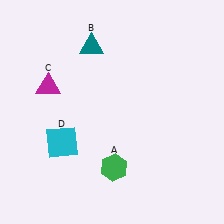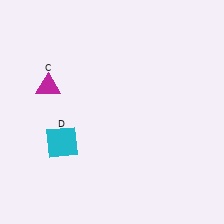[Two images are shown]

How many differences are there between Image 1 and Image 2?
There are 2 differences between the two images.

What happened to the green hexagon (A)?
The green hexagon (A) was removed in Image 2. It was in the bottom-right area of Image 1.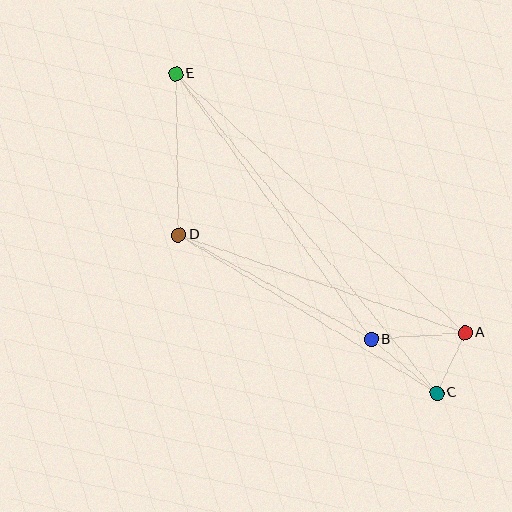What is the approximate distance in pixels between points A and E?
The distance between A and E is approximately 388 pixels.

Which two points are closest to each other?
Points A and C are closest to each other.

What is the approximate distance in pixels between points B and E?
The distance between B and E is approximately 330 pixels.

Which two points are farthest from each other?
Points C and E are farthest from each other.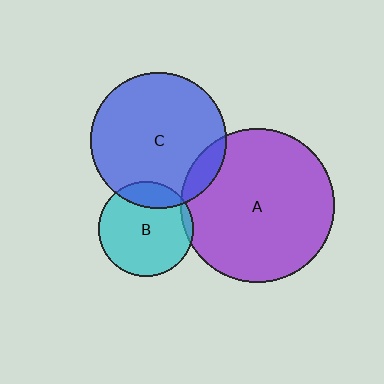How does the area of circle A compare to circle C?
Approximately 1.3 times.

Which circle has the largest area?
Circle A (purple).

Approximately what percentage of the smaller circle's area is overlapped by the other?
Approximately 5%.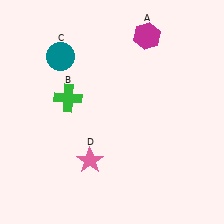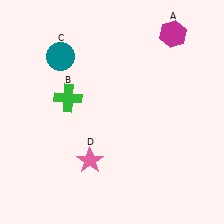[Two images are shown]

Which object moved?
The magenta hexagon (A) moved right.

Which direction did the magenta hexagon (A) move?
The magenta hexagon (A) moved right.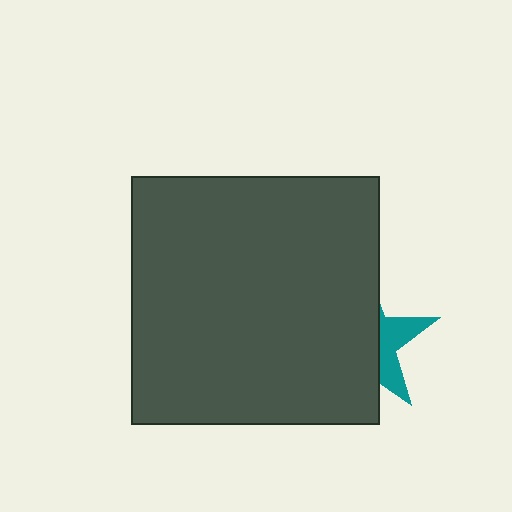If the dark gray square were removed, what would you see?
You would see the complete teal star.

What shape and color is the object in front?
The object in front is a dark gray square.